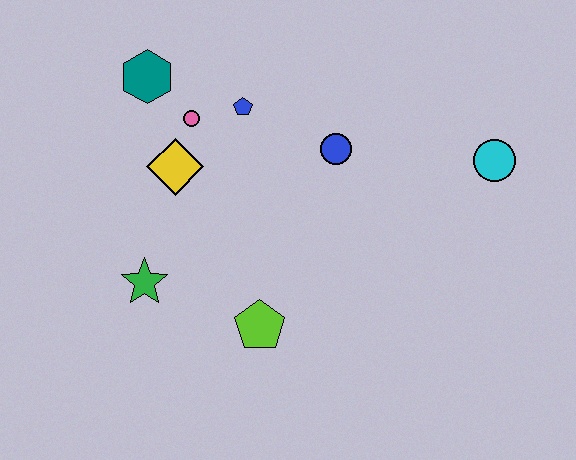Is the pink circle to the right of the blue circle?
No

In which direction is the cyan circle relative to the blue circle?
The cyan circle is to the right of the blue circle.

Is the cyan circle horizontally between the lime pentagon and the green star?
No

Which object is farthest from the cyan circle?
The green star is farthest from the cyan circle.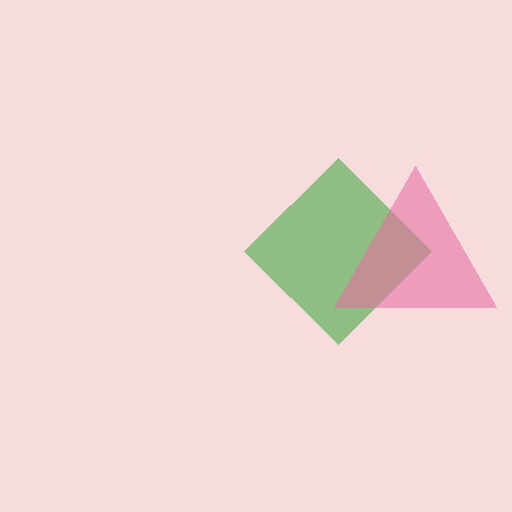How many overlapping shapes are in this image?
There are 2 overlapping shapes in the image.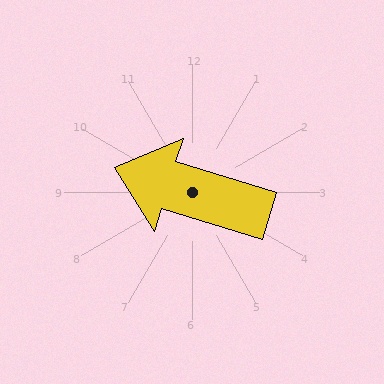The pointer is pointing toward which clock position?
Roughly 10 o'clock.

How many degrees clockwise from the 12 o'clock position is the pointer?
Approximately 287 degrees.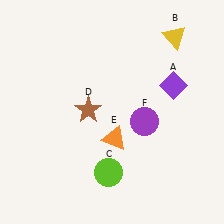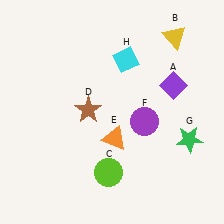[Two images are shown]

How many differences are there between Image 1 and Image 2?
There are 2 differences between the two images.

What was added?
A green star (G), a cyan diamond (H) were added in Image 2.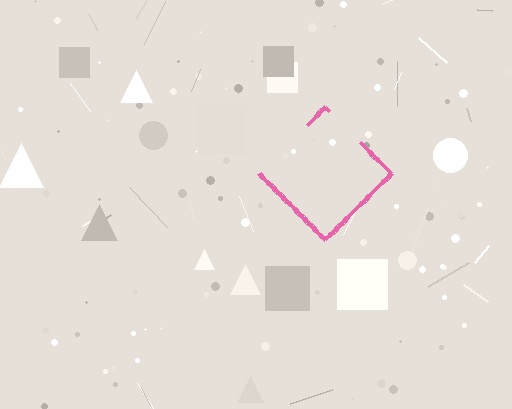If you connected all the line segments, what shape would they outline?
They would outline a diamond.